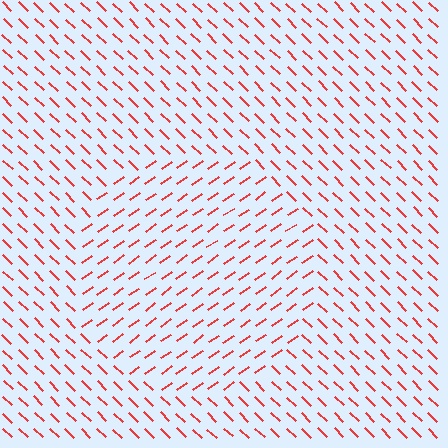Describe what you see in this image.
The image is filled with small red line segments. A circle region in the image has lines oriented differently from the surrounding lines, creating a visible texture boundary.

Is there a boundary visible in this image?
Yes, there is a texture boundary formed by a change in line orientation.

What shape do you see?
I see a circle.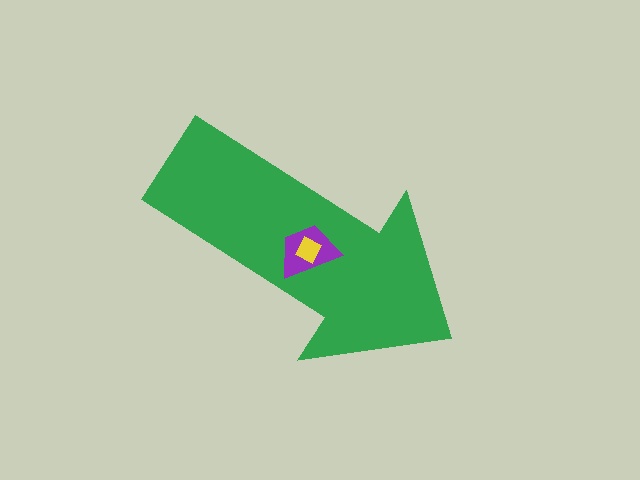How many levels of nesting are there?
3.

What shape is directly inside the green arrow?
The purple trapezoid.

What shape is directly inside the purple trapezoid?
The yellow diamond.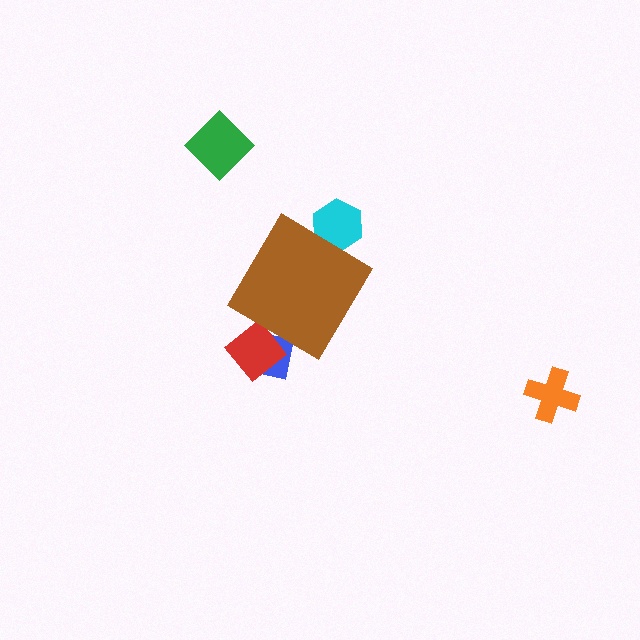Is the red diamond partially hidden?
Yes, the red diamond is partially hidden behind the brown diamond.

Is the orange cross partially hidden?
No, the orange cross is fully visible.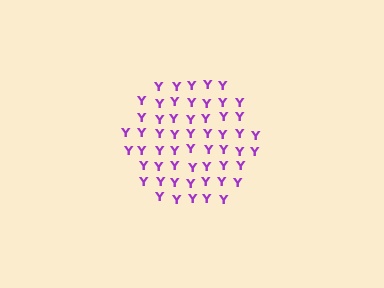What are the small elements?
The small elements are letter Y's.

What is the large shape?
The large shape is a hexagon.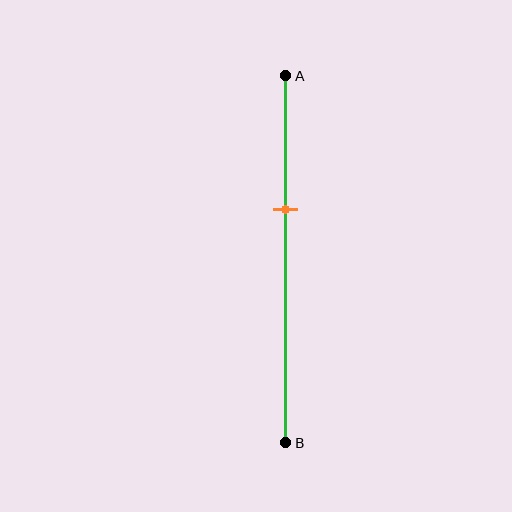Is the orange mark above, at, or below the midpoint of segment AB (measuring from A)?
The orange mark is above the midpoint of segment AB.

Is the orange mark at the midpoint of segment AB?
No, the mark is at about 35% from A, not at the 50% midpoint.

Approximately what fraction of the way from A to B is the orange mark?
The orange mark is approximately 35% of the way from A to B.